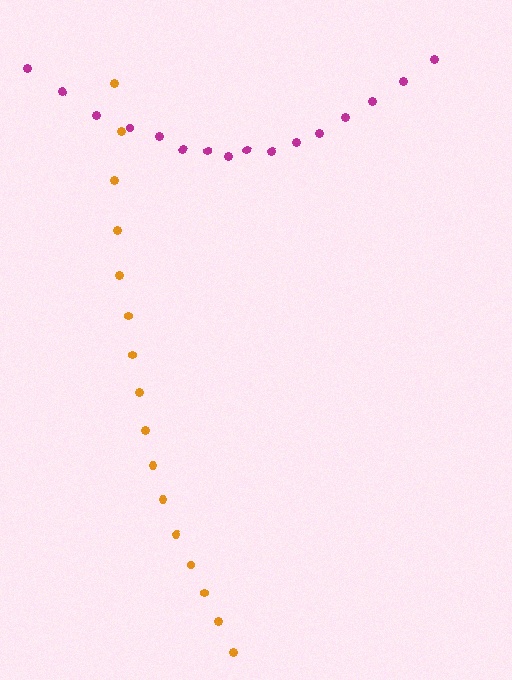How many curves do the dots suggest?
There are 2 distinct paths.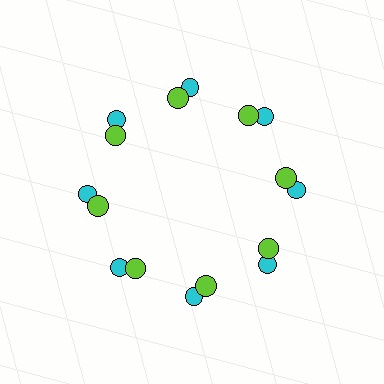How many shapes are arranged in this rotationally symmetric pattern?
There are 16 shapes, arranged in 8 groups of 2.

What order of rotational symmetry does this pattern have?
This pattern has 8-fold rotational symmetry.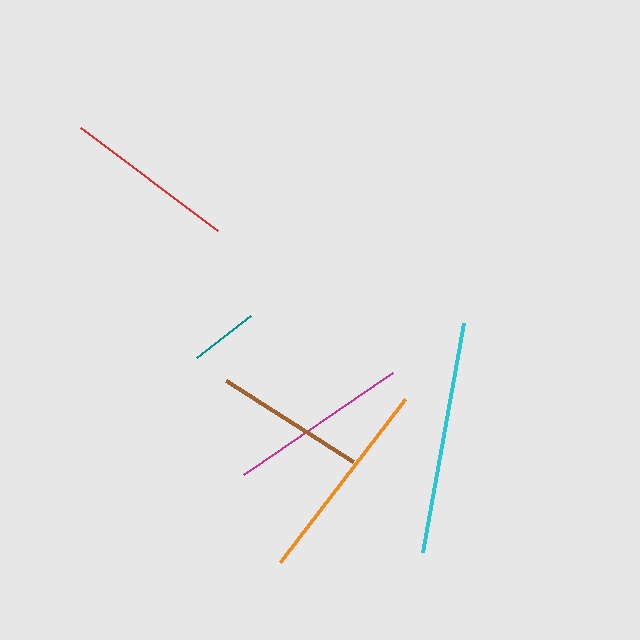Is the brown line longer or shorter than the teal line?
The brown line is longer than the teal line.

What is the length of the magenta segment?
The magenta segment is approximately 180 pixels long.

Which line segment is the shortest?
The teal line is the shortest at approximately 68 pixels.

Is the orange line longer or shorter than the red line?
The orange line is longer than the red line.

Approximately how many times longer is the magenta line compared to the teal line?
The magenta line is approximately 2.7 times the length of the teal line.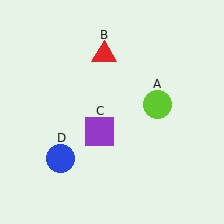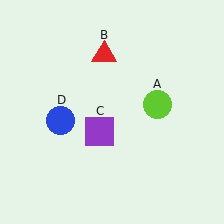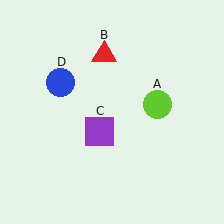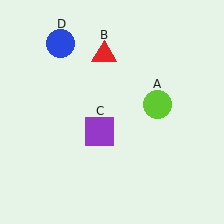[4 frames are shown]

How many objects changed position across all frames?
1 object changed position: blue circle (object D).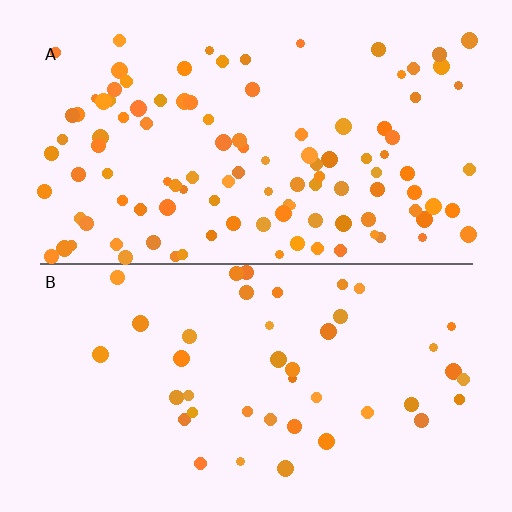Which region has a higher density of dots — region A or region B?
A (the top).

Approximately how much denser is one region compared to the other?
Approximately 2.6× — region A over region B.